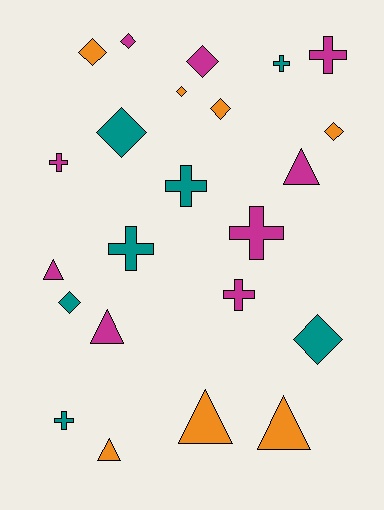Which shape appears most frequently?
Diamond, with 9 objects.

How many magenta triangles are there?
There are 3 magenta triangles.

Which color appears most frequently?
Magenta, with 9 objects.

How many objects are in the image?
There are 23 objects.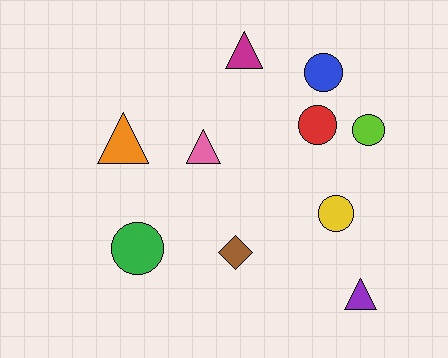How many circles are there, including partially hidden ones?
There are 5 circles.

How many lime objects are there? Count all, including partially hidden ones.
There is 1 lime object.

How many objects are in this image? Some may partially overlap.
There are 10 objects.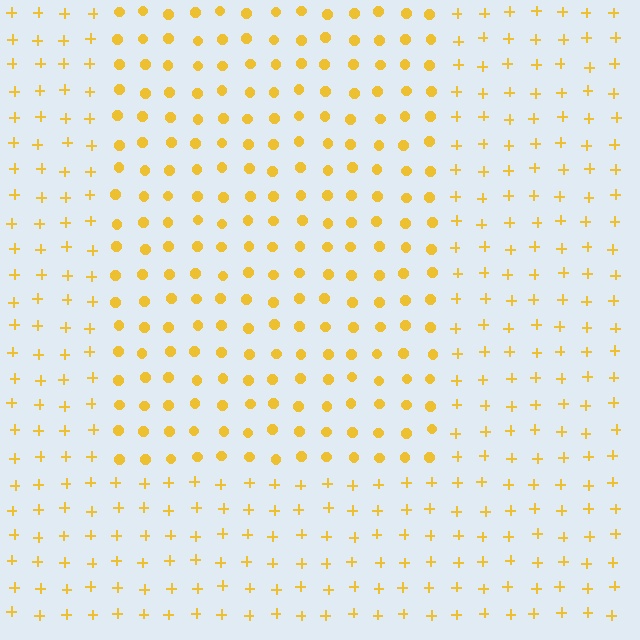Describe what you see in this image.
The image is filled with small yellow elements arranged in a uniform grid. A rectangle-shaped region contains circles, while the surrounding area contains plus signs. The boundary is defined purely by the change in element shape.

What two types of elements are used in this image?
The image uses circles inside the rectangle region and plus signs outside it.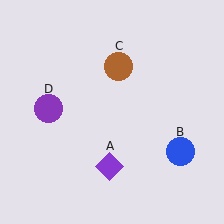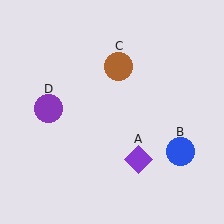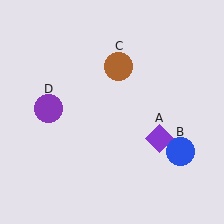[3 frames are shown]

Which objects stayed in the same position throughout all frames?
Blue circle (object B) and brown circle (object C) and purple circle (object D) remained stationary.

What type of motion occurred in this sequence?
The purple diamond (object A) rotated counterclockwise around the center of the scene.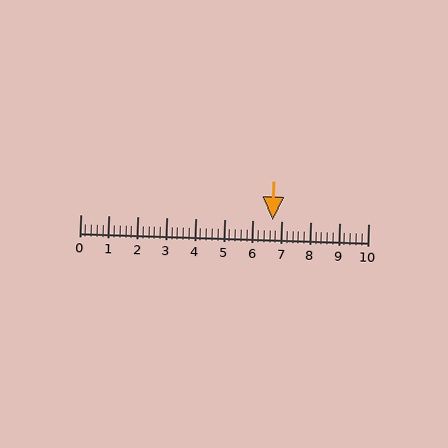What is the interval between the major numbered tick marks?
The major tick marks are spaced 1 units apart.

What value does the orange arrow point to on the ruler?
The orange arrow points to approximately 6.7.